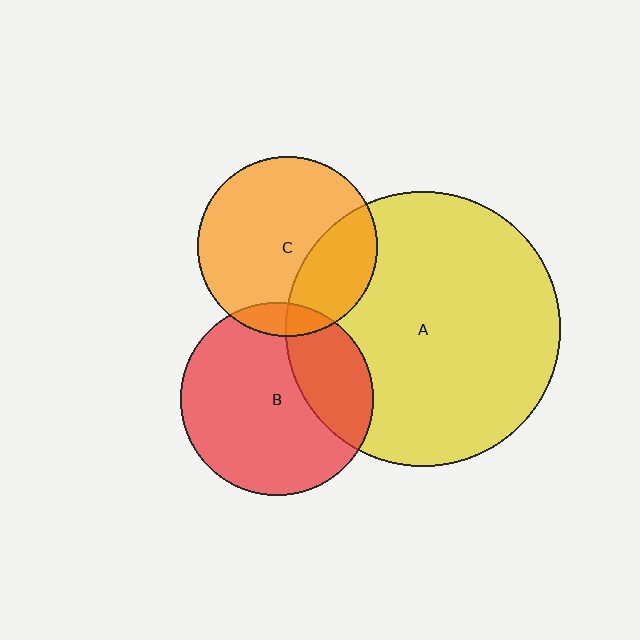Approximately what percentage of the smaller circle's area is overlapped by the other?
Approximately 30%.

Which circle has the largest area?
Circle A (yellow).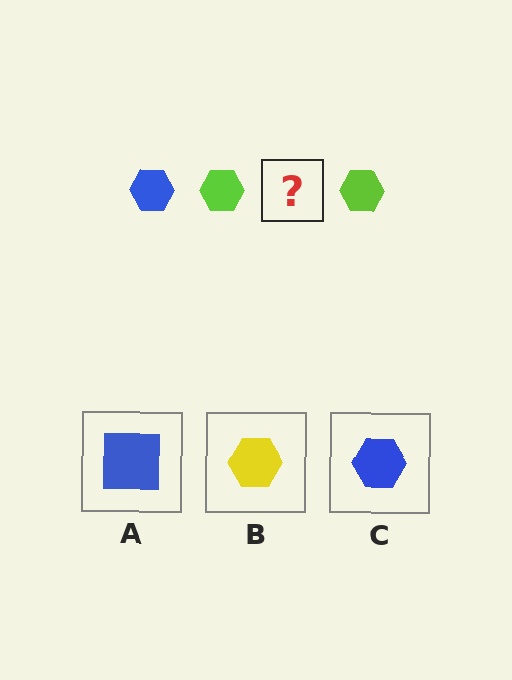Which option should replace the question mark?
Option C.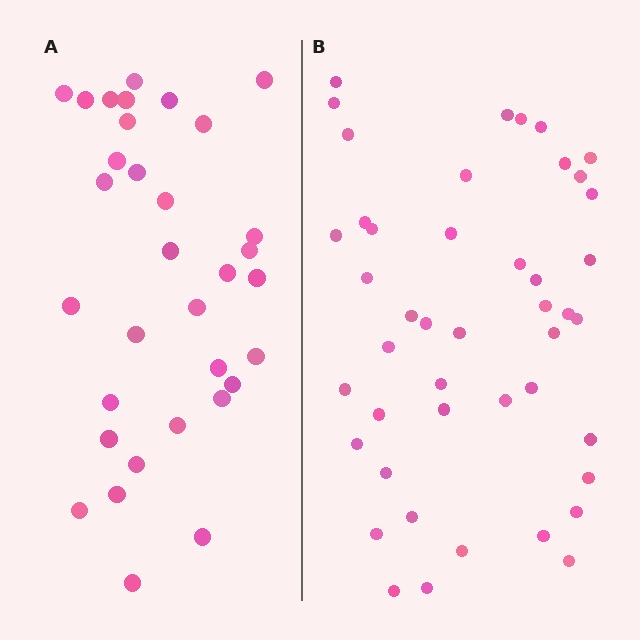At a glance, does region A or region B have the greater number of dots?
Region B (the right region) has more dots.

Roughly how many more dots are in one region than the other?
Region B has roughly 12 or so more dots than region A.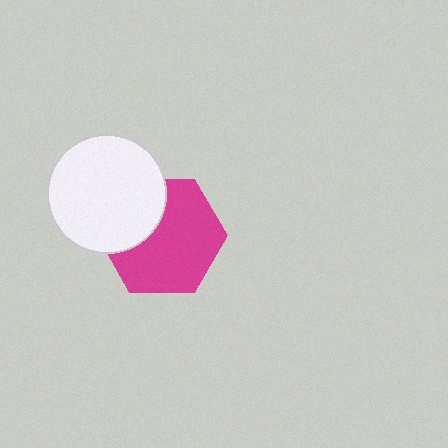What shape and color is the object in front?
The object in front is a white circle.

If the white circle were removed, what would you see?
You would see the complete magenta hexagon.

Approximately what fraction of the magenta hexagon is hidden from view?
Roughly 31% of the magenta hexagon is hidden behind the white circle.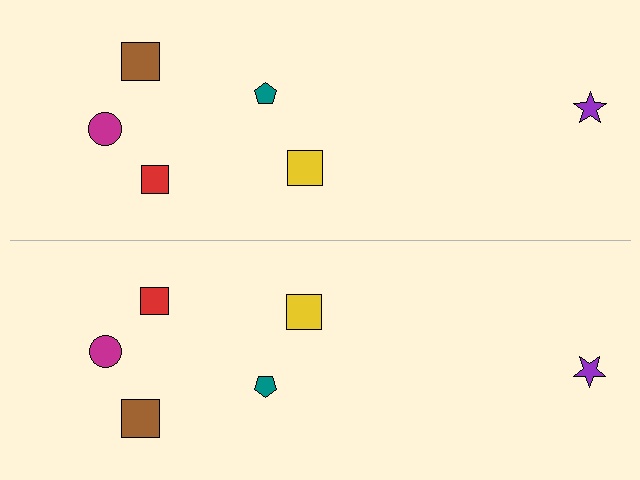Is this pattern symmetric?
Yes, this pattern has bilateral (reflection) symmetry.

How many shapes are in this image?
There are 12 shapes in this image.